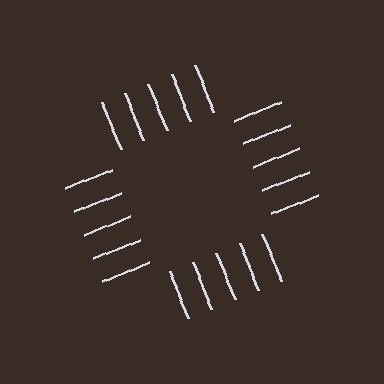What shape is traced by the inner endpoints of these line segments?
An illusory square — the line segments terminate on its edges but no continuous stroke is drawn.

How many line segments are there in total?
20 — 5 along each of the 4 edges.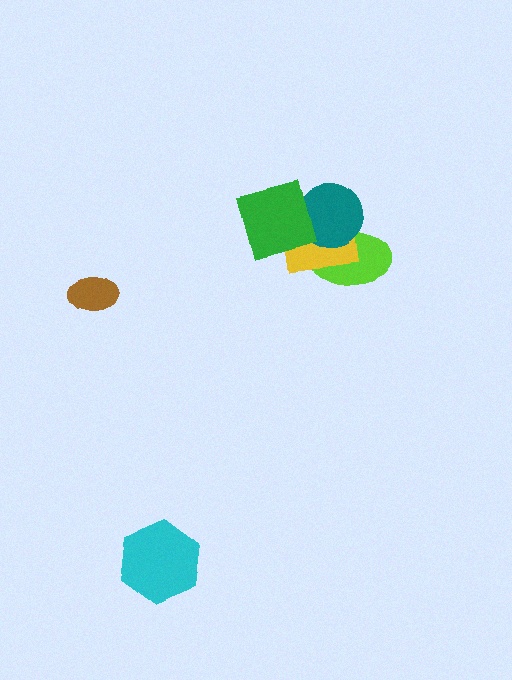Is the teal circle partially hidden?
Yes, it is partially covered by another shape.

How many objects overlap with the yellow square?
3 objects overlap with the yellow square.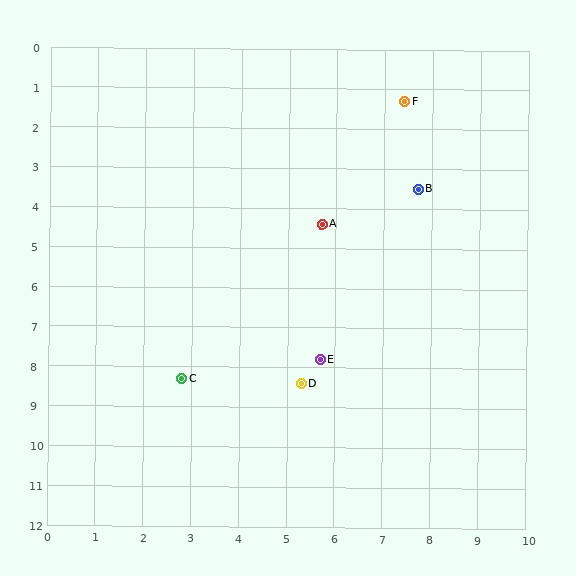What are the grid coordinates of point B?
Point B is at approximately (7.7, 3.5).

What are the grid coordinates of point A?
Point A is at approximately (5.7, 4.4).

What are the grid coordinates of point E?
Point E is at approximately (5.7, 7.8).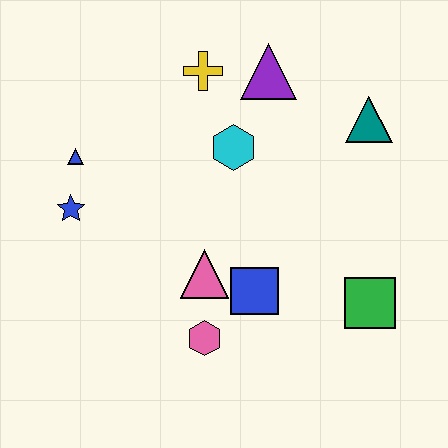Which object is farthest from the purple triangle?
The pink hexagon is farthest from the purple triangle.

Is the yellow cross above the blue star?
Yes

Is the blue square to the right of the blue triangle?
Yes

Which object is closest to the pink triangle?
The blue square is closest to the pink triangle.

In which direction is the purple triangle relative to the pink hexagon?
The purple triangle is above the pink hexagon.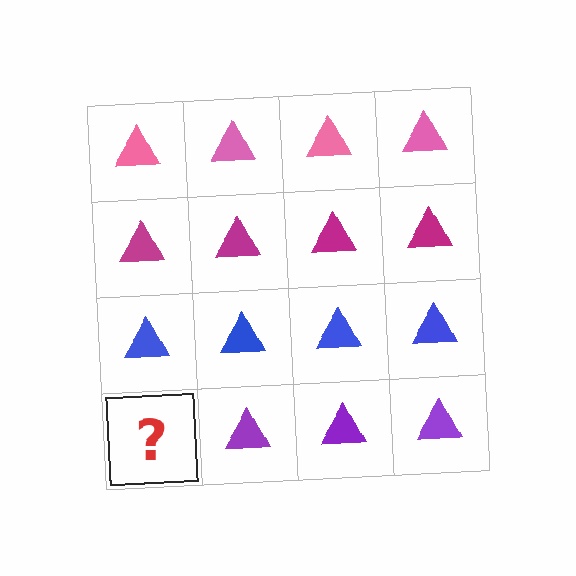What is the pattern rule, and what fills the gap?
The rule is that each row has a consistent color. The gap should be filled with a purple triangle.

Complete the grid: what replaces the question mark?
The question mark should be replaced with a purple triangle.